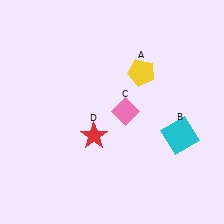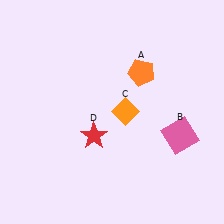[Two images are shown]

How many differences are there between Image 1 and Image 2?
There are 3 differences between the two images.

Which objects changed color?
A changed from yellow to orange. B changed from cyan to pink. C changed from pink to orange.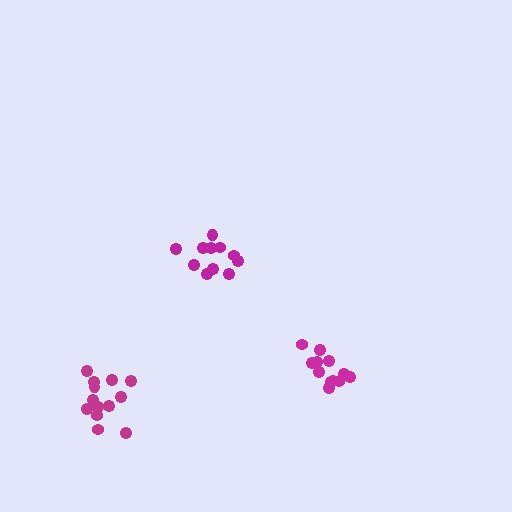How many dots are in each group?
Group 1: 11 dots, Group 2: 12 dots, Group 3: 13 dots (36 total).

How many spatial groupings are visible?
There are 3 spatial groupings.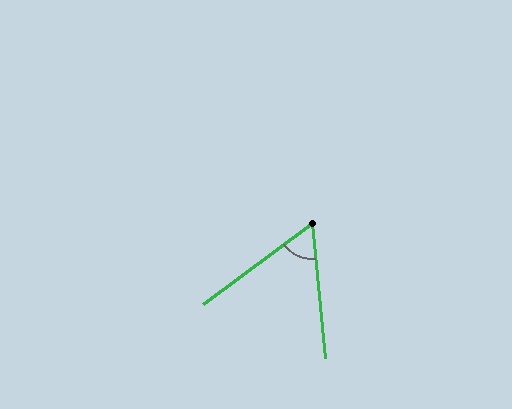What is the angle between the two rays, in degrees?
Approximately 59 degrees.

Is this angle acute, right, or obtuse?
It is acute.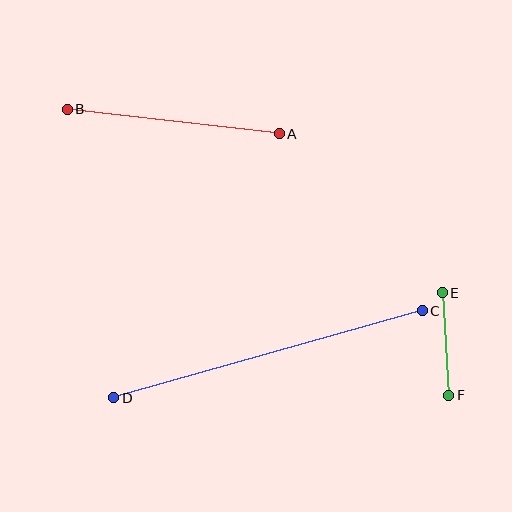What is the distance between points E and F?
The distance is approximately 103 pixels.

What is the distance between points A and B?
The distance is approximately 213 pixels.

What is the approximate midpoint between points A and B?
The midpoint is at approximately (173, 122) pixels.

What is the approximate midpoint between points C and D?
The midpoint is at approximately (268, 354) pixels.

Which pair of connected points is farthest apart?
Points C and D are farthest apart.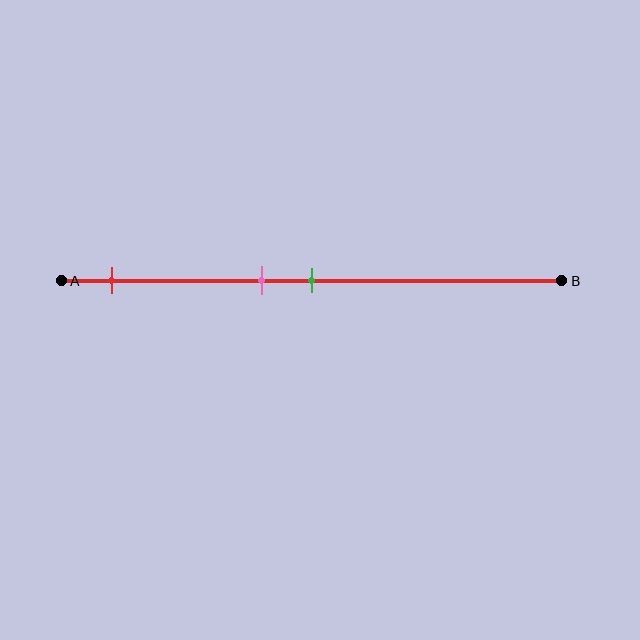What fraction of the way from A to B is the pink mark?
The pink mark is approximately 40% (0.4) of the way from A to B.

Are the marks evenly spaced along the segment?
No, the marks are not evenly spaced.